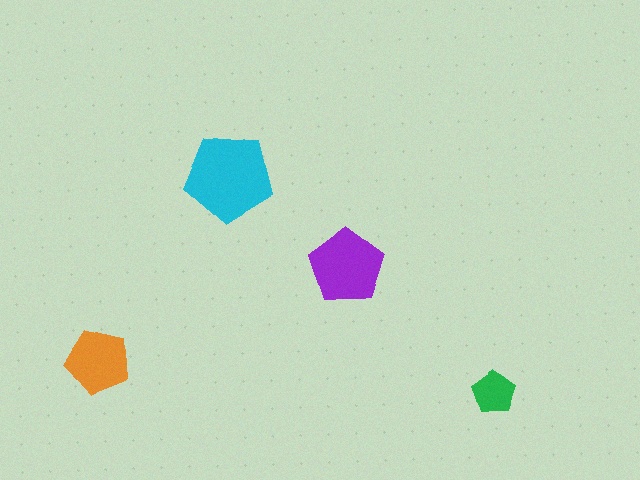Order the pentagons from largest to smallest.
the cyan one, the purple one, the orange one, the green one.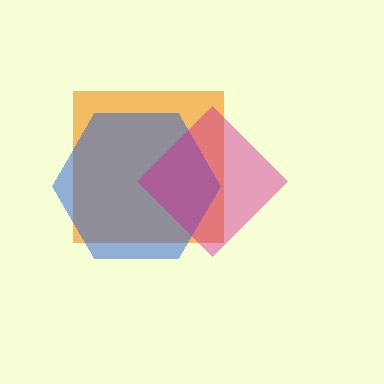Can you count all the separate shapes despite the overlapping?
Yes, there are 3 separate shapes.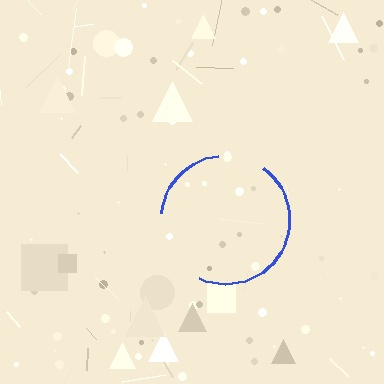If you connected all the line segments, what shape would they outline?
They would outline a circle.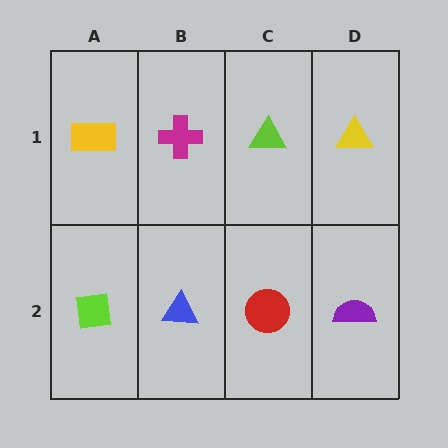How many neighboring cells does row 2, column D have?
2.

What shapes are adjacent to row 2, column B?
A magenta cross (row 1, column B), a lime square (row 2, column A), a red circle (row 2, column C).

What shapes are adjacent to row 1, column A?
A lime square (row 2, column A), a magenta cross (row 1, column B).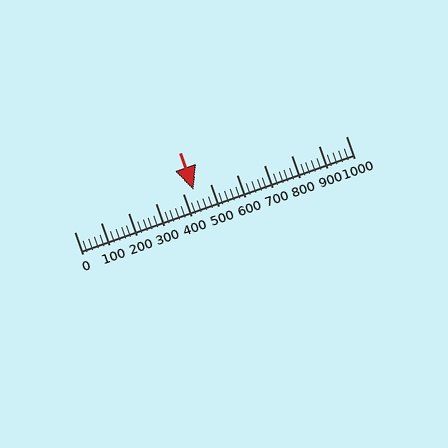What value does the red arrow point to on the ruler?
The red arrow points to approximately 440.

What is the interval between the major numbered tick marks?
The major tick marks are spaced 100 units apart.